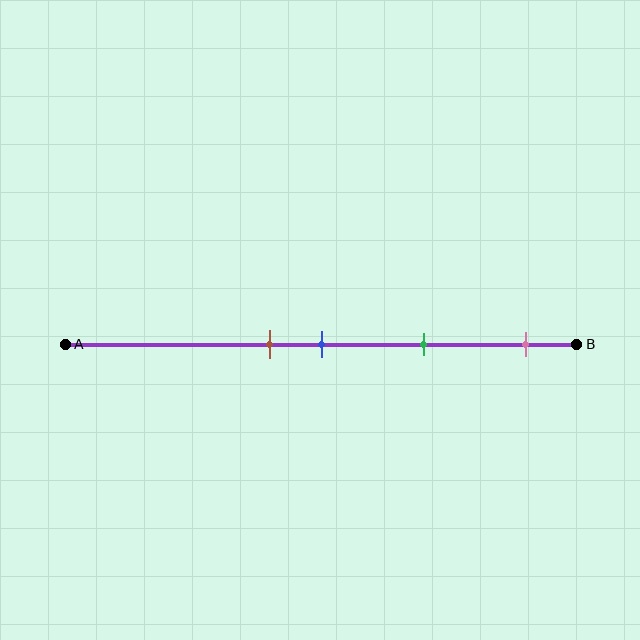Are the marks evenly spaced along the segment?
No, the marks are not evenly spaced.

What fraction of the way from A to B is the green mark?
The green mark is approximately 70% (0.7) of the way from A to B.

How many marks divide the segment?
There are 4 marks dividing the segment.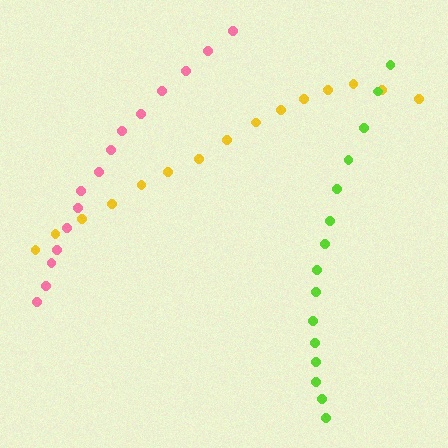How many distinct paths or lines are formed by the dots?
There are 3 distinct paths.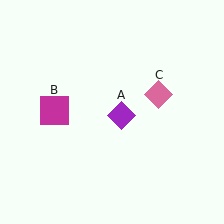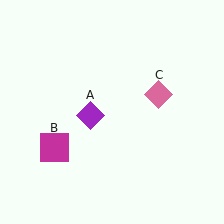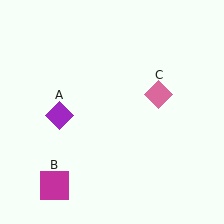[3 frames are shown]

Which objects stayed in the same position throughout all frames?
Pink diamond (object C) remained stationary.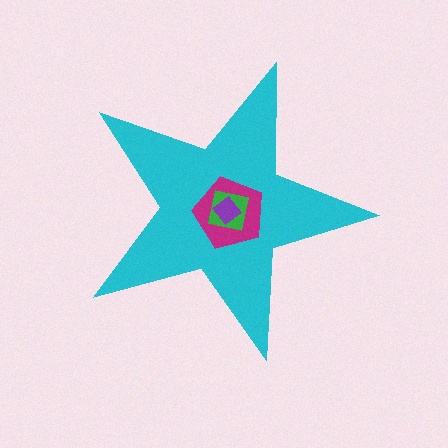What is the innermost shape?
The purple diamond.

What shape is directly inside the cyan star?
The magenta pentagon.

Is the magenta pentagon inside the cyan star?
Yes.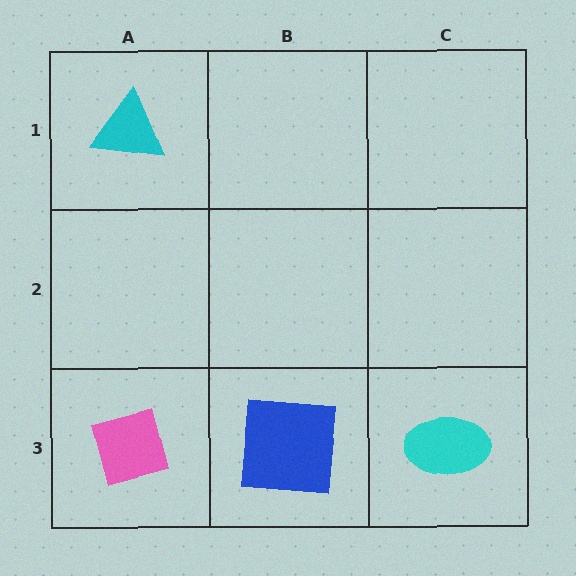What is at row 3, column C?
A cyan ellipse.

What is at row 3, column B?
A blue square.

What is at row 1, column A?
A cyan triangle.